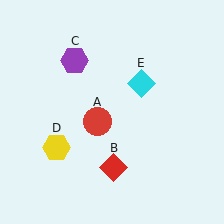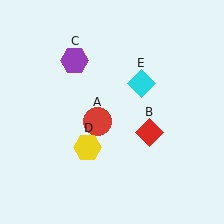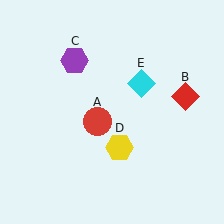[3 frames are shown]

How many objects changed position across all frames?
2 objects changed position: red diamond (object B), yellow hexagon (object D).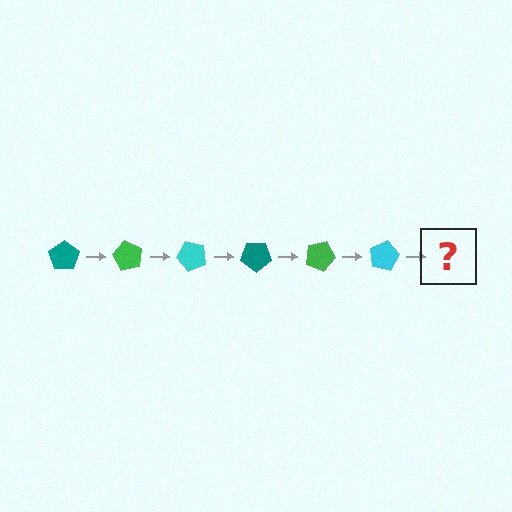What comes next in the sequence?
The next element should be a teal pentagon, rotated 360 degrees from the start.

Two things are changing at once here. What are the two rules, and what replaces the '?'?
The two rules are that it rotates 60 degrees each step and the color cycles through teal, green, and cyan. The '?' should be a teal pentagon, rotated 360 degrees from the start.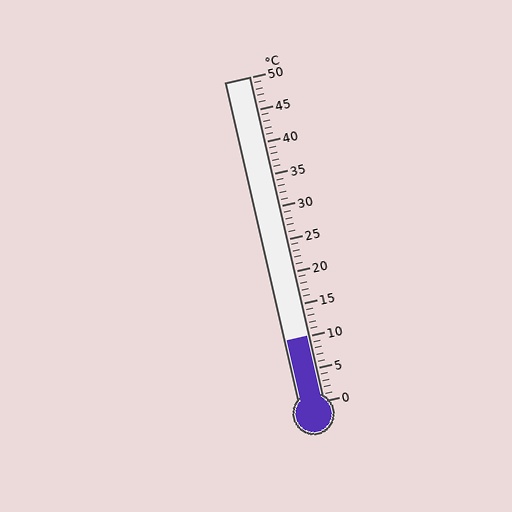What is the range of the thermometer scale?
The thermometer scale ranges from 0°C to 50°C.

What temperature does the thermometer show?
The thermometer shows approximately 10°C.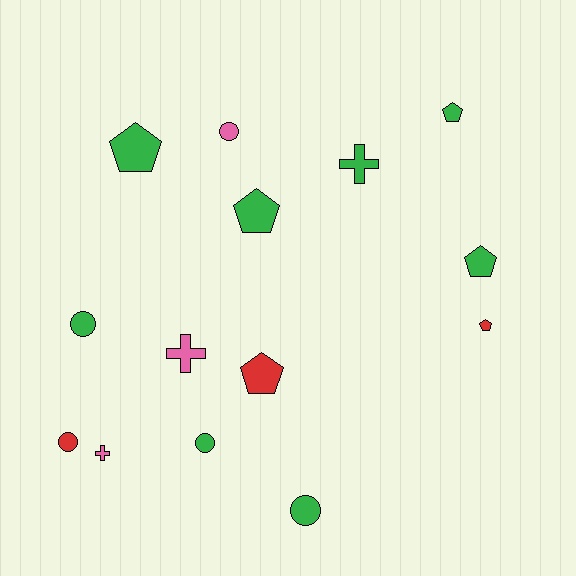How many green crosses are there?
There is 1 green cross.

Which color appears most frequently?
Green, with 8 objects.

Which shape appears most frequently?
Pentagon, with 6 objects.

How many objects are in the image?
There are 14 objects.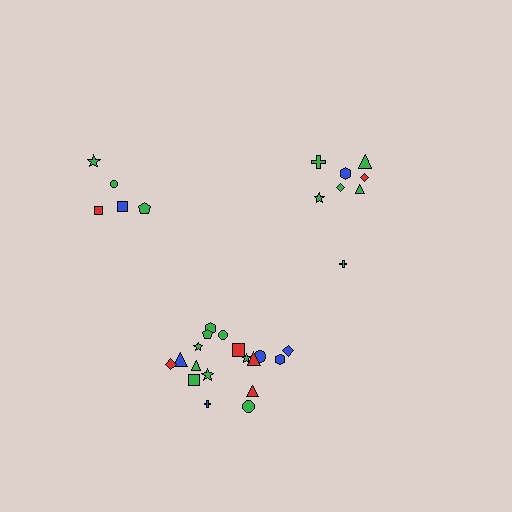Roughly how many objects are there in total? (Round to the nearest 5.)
Roughly 30 objects in total.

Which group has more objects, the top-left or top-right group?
The top-right group.